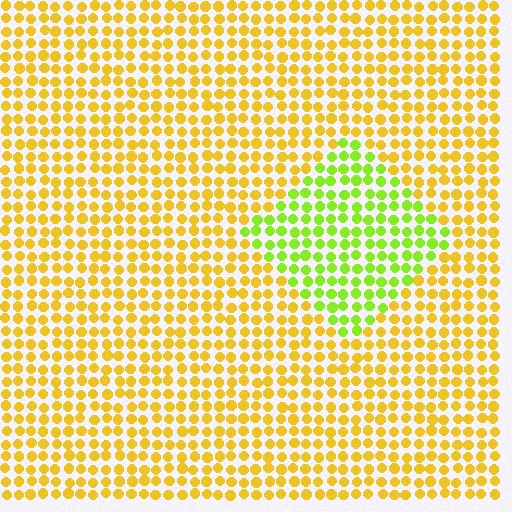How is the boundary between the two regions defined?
The boundary is defined purely by a slight shift in hue (about 43 degrees). Spacing, size, and orientation are identical on both sides.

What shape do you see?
I see a diamond.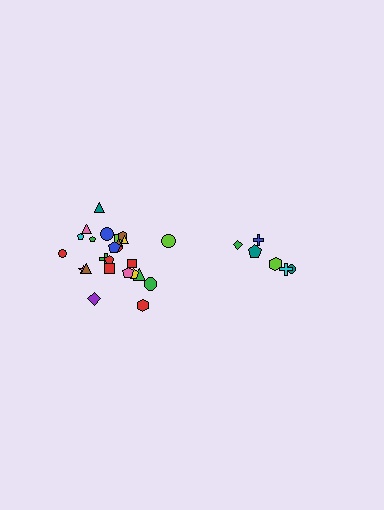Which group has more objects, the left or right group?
The left group.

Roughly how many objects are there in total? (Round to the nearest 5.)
Roughly 30 objects in total.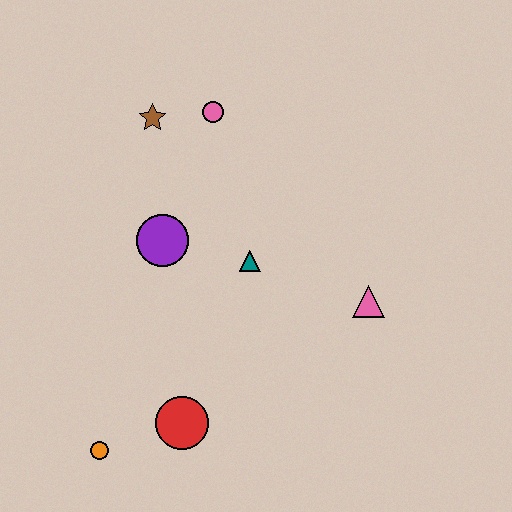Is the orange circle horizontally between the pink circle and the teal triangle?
No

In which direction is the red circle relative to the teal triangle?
The red circle is below the teal triangle.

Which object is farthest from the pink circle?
The orange circle is farthest from the pink circle.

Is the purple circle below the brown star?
Yes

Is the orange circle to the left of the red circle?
Yes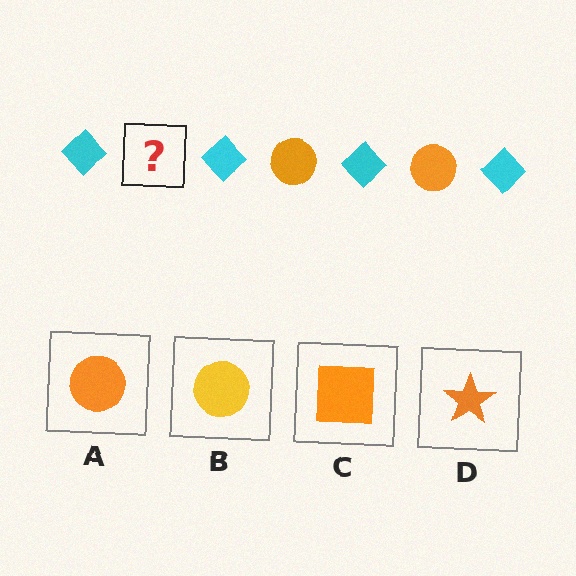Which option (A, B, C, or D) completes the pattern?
A.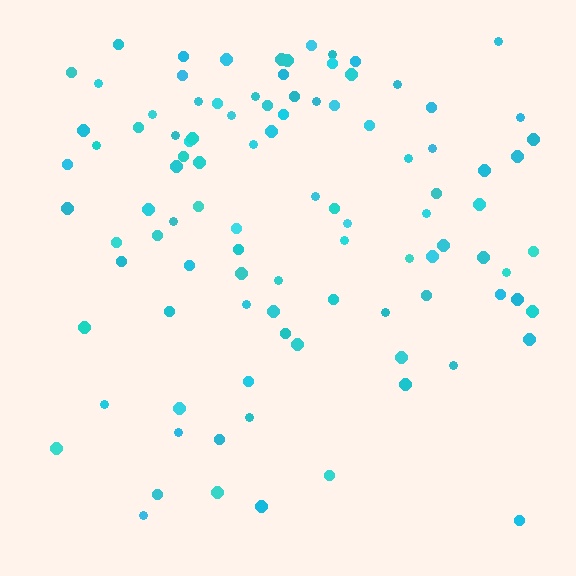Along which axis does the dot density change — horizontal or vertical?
Vertical.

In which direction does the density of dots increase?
From bottom to top, with the top side densest.